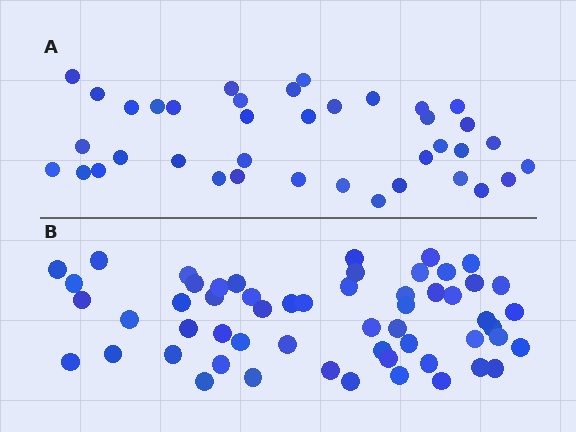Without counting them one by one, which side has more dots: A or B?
Region B (the bottom region) has more dots.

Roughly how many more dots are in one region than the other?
Region B has approximately 20 more dots than region A.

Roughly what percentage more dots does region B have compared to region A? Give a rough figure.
About 45% more.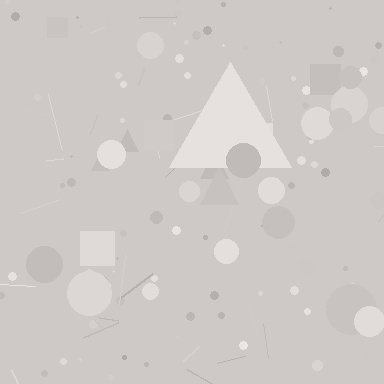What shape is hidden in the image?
A triangle is hidden in the image.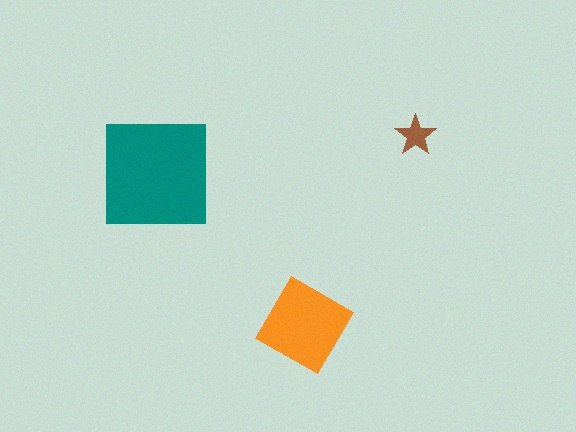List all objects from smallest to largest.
The brown star, the orange diamond, the teal square.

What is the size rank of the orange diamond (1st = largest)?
2nd.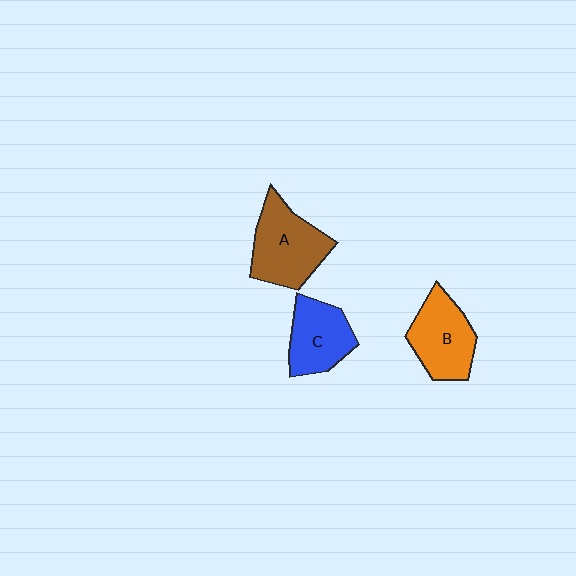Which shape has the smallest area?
Shape C (blue).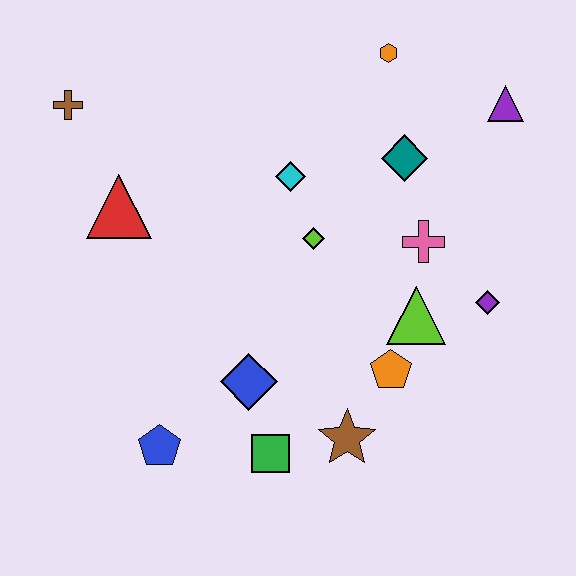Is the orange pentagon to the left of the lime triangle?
Yes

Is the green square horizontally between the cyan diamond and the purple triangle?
No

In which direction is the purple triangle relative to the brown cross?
The purple triangle is to the right of the brown cross.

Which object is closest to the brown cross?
The red triangle is closest to the brown cross.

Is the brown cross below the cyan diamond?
No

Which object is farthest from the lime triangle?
The brown cross is farthest from the lime triangle.